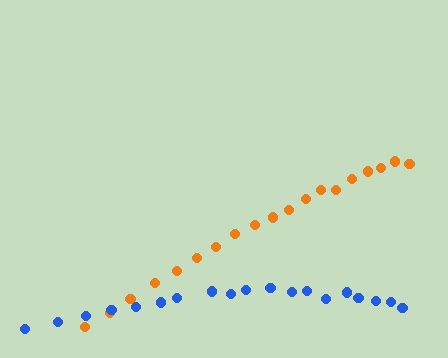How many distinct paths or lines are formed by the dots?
There are 2 distinct paths.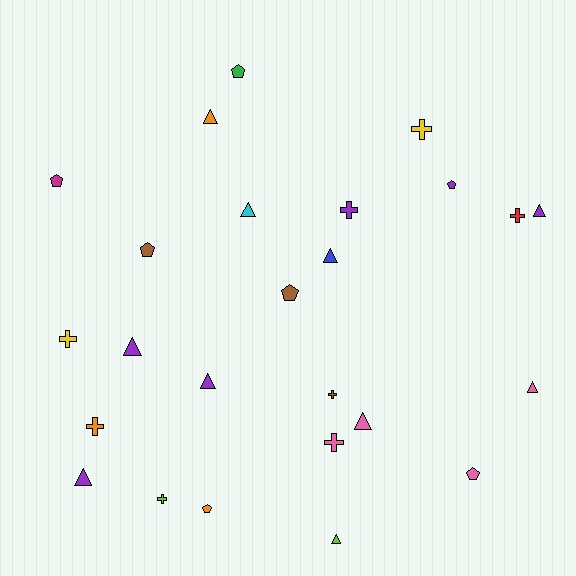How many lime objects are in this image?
There are 2 lime objects.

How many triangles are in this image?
There are 10 triangles.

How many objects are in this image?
There are 25 objects.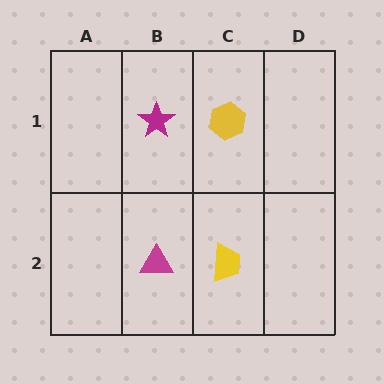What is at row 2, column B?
A magenta triangle.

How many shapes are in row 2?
2 shapes.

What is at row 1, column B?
A magenta star.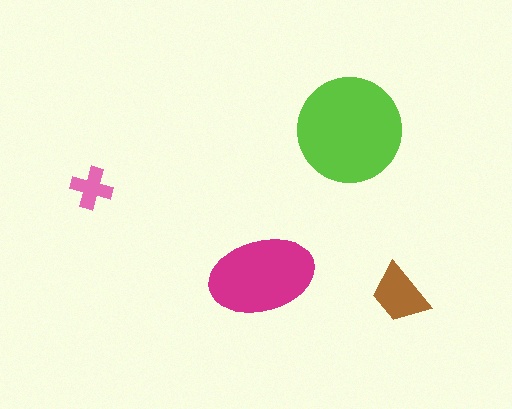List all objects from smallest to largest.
The pink cross, the brown trapezoid, the magenta ellipse, the lime circle.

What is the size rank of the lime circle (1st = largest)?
1st.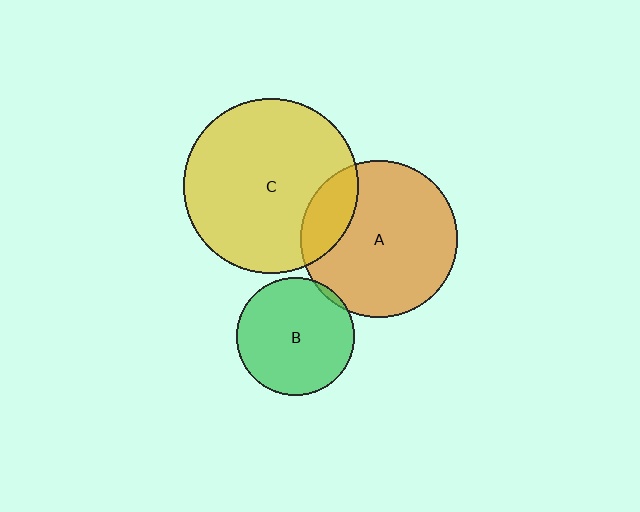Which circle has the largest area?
Circle C (yellow).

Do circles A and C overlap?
Yes.